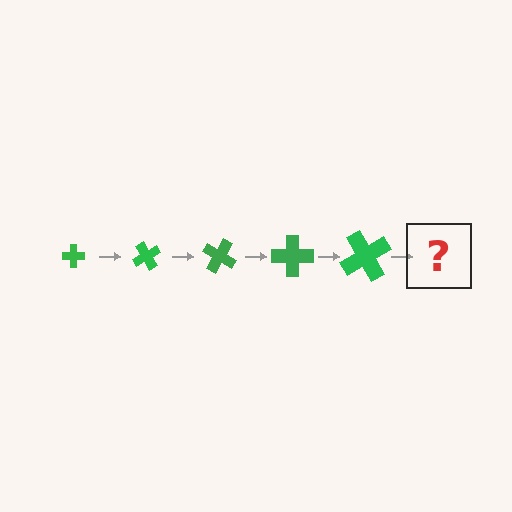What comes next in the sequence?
The next element should be a cross, larger than the previous one and rotated 300 degrees from the start.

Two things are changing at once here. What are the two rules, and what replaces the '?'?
The two rules are that the cross grows larger each step and it rotates 60 degrees each step. The '?' should be a cross, larger than the previous one and rotated 300 degrees from the start.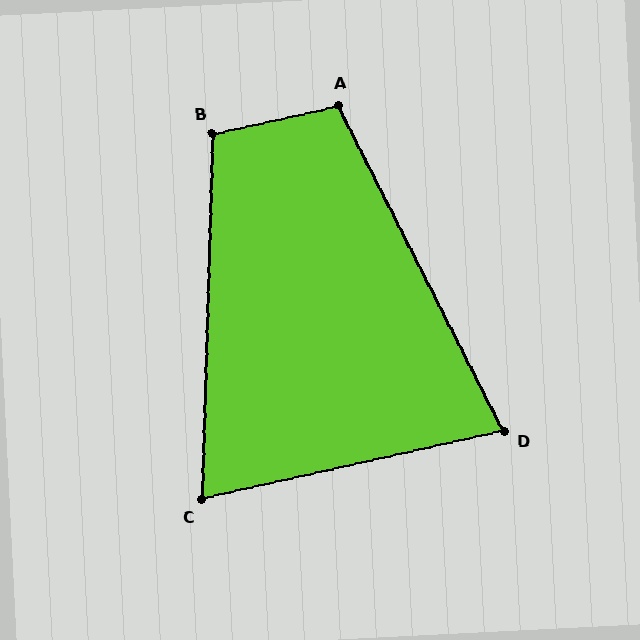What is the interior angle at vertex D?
Approximately 76 degrees (acute).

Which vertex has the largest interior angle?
A, at approximately 104 degrees.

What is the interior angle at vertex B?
Approximately 104 degrees (obtuse).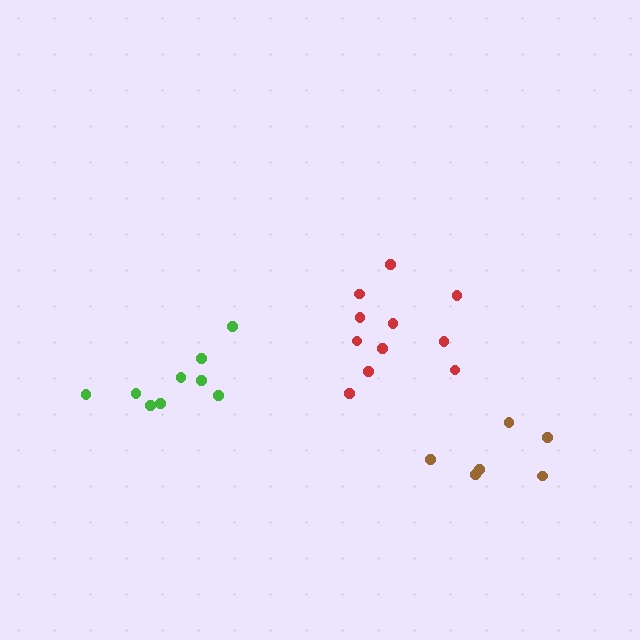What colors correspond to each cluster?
The clusters are colored: green, red, brown.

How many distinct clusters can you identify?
There are 3 distinct clusters.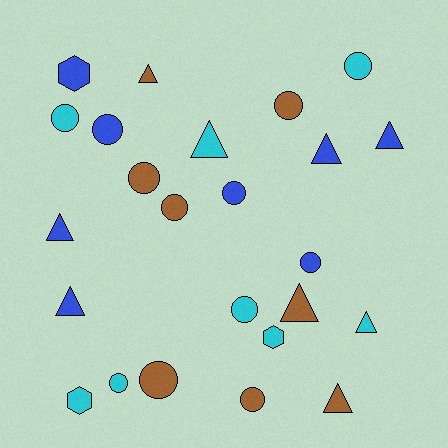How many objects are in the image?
There are 24 objects.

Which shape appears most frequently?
Circle, with 12 objects.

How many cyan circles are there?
There are 4 cyan circles.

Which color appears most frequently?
Blue, with 8 objects.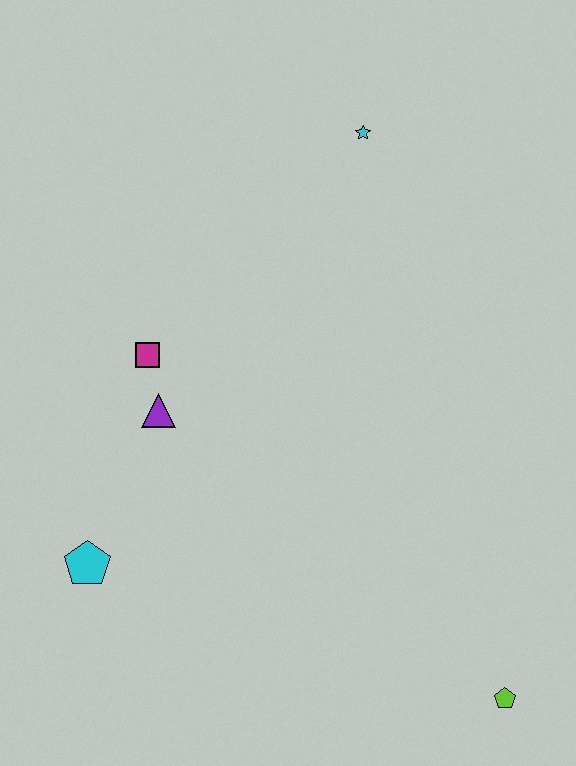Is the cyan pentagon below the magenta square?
Yes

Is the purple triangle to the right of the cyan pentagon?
Yes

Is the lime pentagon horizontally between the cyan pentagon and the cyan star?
No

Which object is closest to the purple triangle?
The magenta square is closest to the purple triangle.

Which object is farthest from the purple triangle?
The lime pentagon is farthest from the purple triangle.